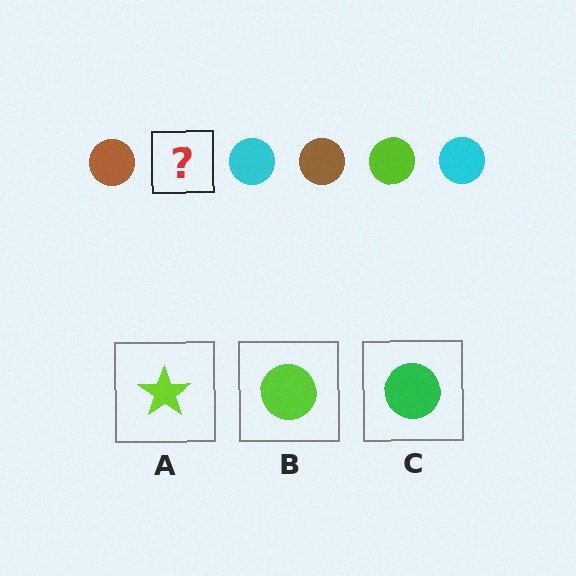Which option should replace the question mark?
Option B.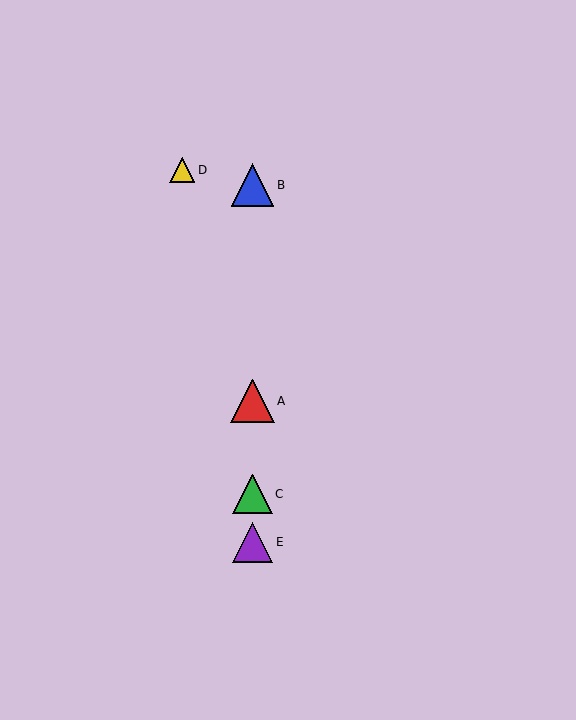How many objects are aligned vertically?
4 objects (A, B, C, E) are aligned vertically.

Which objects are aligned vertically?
Objects A, B, C, E are aligned vertically.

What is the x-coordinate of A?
Object A is at x≈253.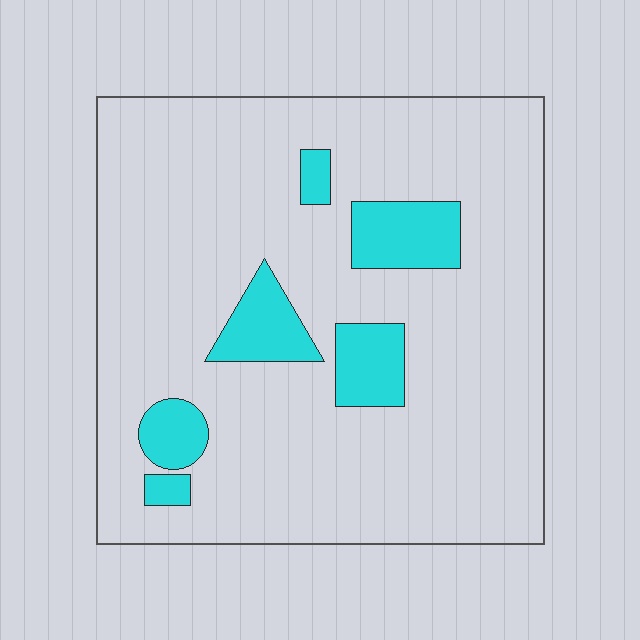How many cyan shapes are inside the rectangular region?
6.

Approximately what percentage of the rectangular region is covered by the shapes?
Approximately 15%.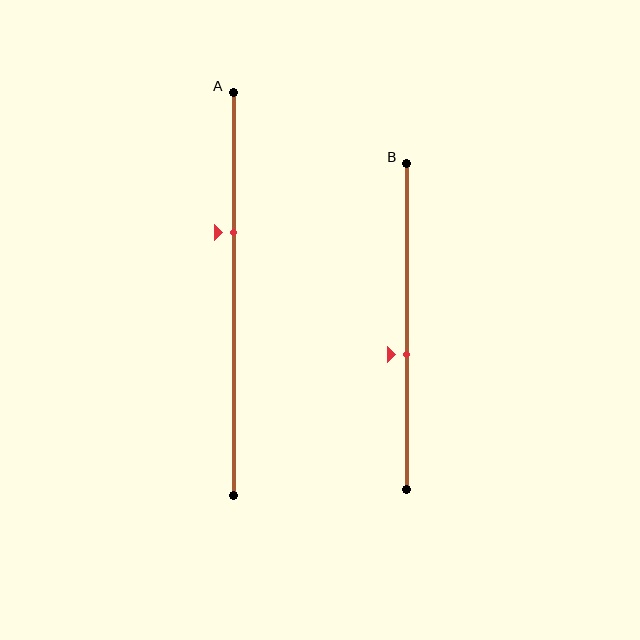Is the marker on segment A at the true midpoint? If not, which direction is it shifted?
No, the marker on segment A is shifted upward by about 15% of the segment length.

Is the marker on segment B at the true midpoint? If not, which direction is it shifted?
No, the marker on segment B is shifted downward by about 9% of the segment length.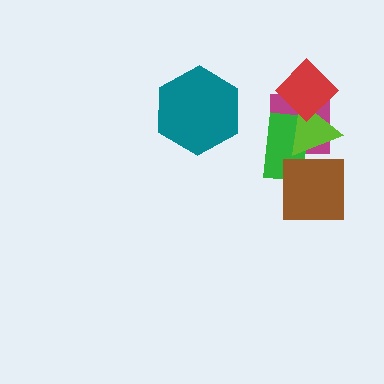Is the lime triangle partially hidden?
Yes, it is partially covered by another shape.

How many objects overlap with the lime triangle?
3 objects overlap with the lime triangle.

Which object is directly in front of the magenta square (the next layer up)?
The green rectangle is directly in front of the magenta square.